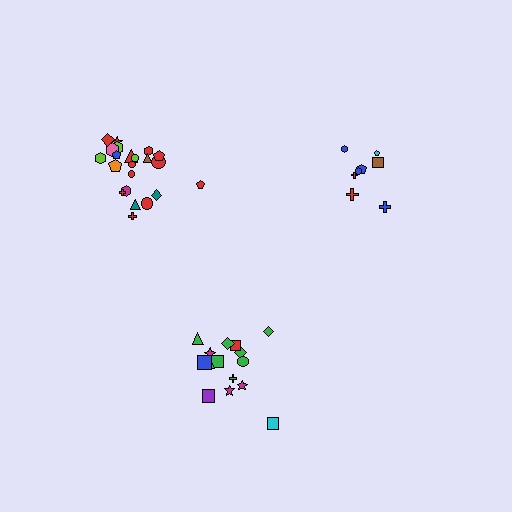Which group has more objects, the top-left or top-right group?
The top-left group.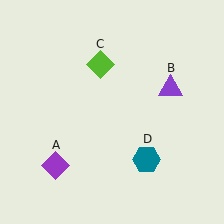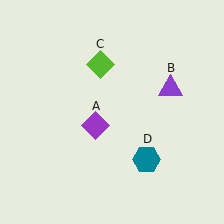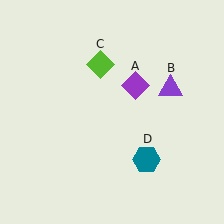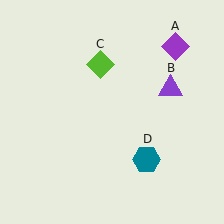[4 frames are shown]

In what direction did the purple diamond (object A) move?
The purple diamond (object A) moved up and to the right.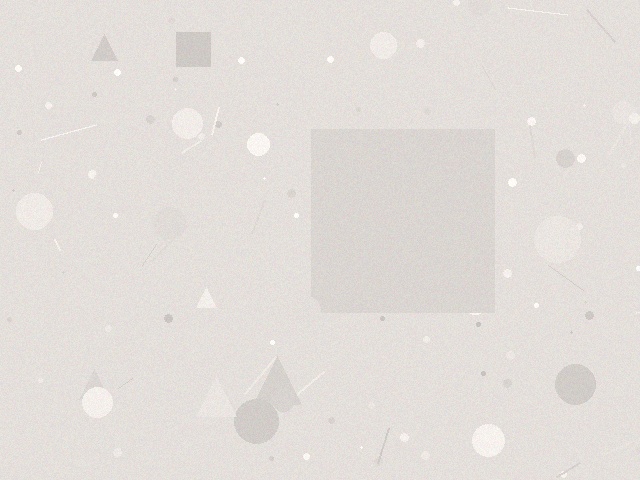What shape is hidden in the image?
A square is hidden in the image.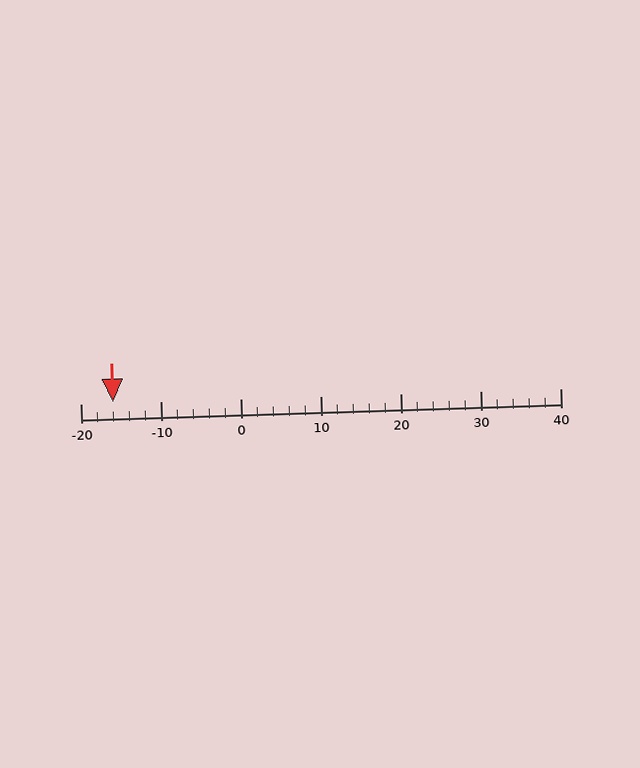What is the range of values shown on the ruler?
The ruler shows values from -20 to 40.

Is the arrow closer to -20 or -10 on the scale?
The arrow is closer to -20.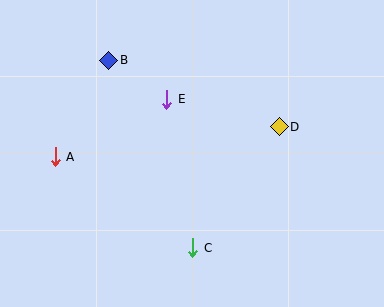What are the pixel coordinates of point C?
Point C is at (193, 248).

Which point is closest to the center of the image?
Point E at (167, 100) is closest to the center.